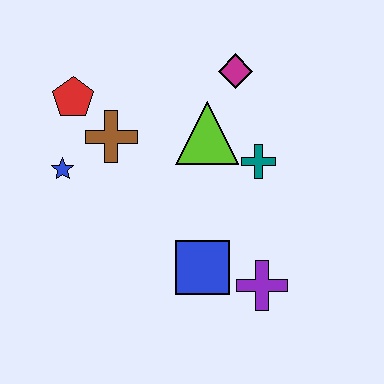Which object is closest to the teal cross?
The lime triangle is closest to the teal cross.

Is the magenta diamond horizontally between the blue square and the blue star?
No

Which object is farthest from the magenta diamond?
The purple cross is farthest from the magenta diamond.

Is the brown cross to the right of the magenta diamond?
No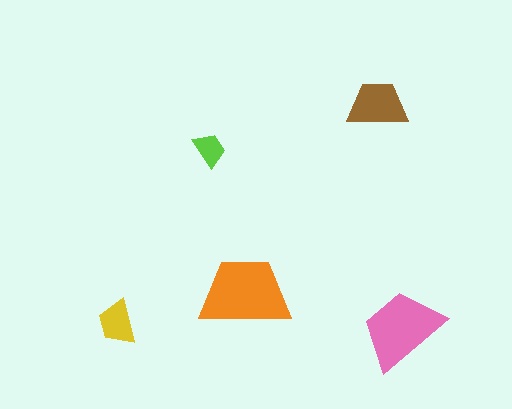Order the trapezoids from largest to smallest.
the orange one, the pink one, the brown one, the yellow one, the lime one.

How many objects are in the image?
There are 5 objects in the image.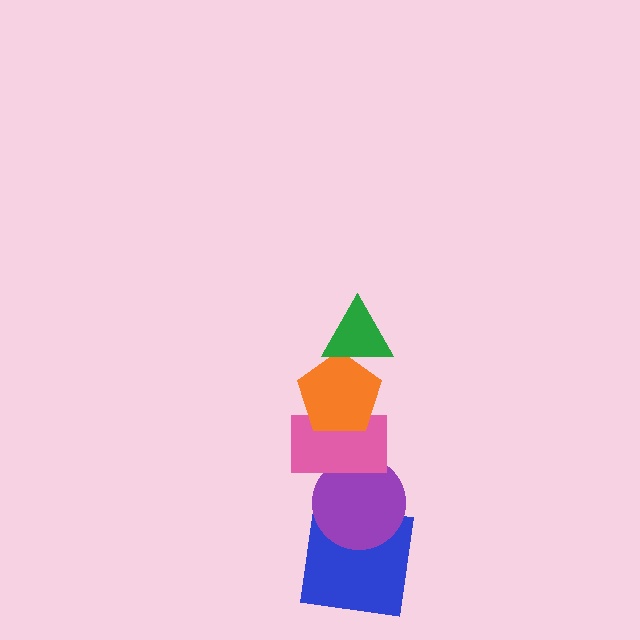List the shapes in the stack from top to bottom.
From top to bottom: the green triangle, the orange pentagon, the pink rectangle, the purple circle, the blue square.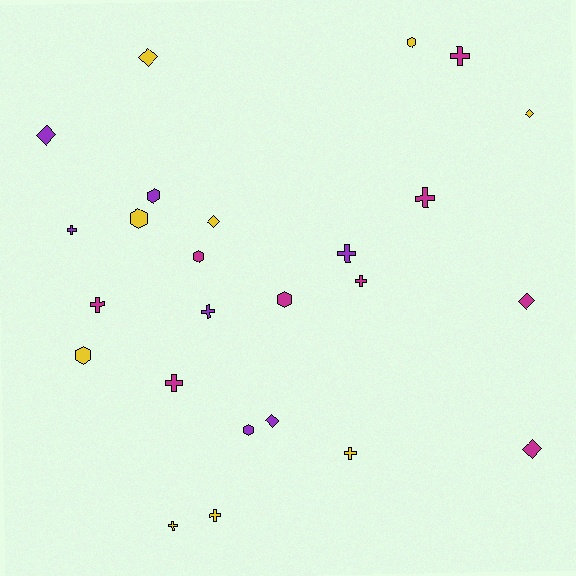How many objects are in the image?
There are 25 objects.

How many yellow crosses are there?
There are 3 yellow crosses.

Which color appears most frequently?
Yellow, with 9 objects.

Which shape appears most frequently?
Cross, with 11 objects.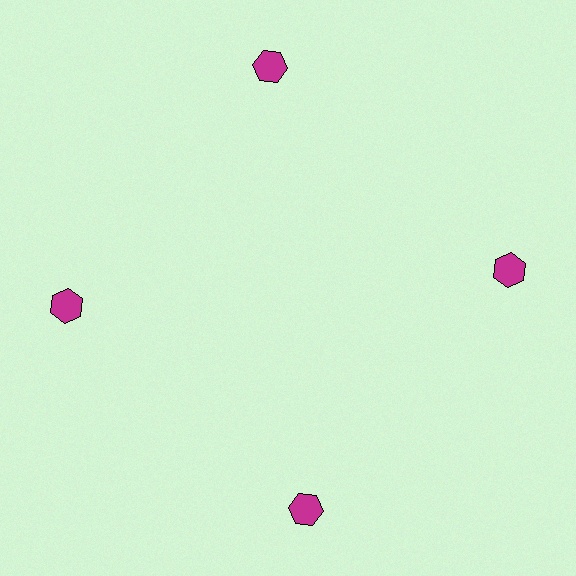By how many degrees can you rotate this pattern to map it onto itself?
The pattern maps onto itself every 90 degrees of rotation.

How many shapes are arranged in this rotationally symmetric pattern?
There are 4 shapes, arranged in 4 groups of 1.